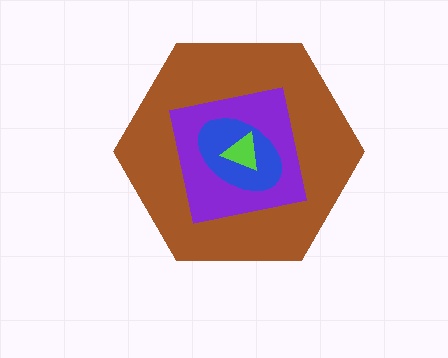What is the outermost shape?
The brown hexagon.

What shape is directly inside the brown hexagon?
The purple square.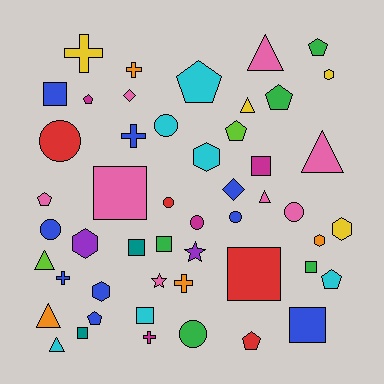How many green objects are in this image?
There are 5 green objects.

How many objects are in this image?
There are 50 objects.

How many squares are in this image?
There are 10 squares.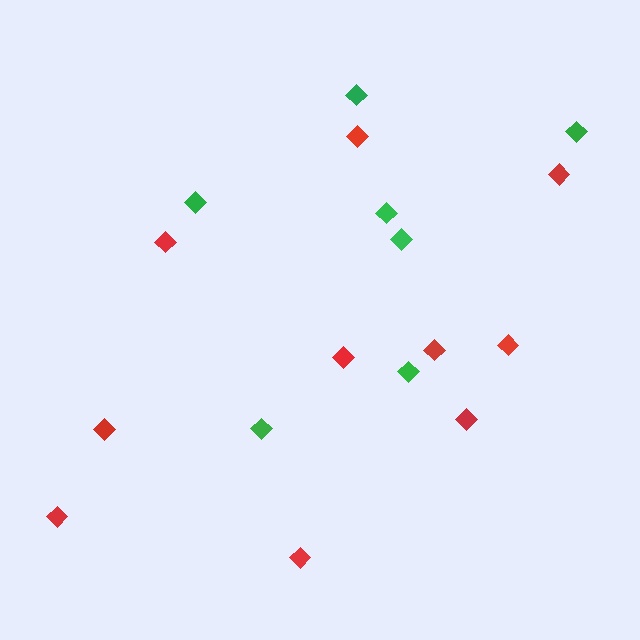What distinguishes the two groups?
There are 2 groups: one group of red diamonds (10) and one group of green diamonds (7).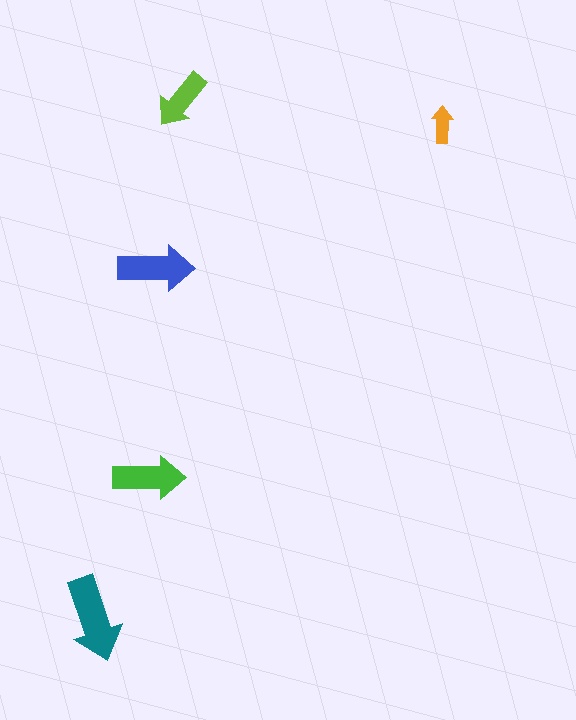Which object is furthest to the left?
The teal arrow is leftmost.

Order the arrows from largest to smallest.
the teal one, the blue one, the green one, the lime one, the orange one.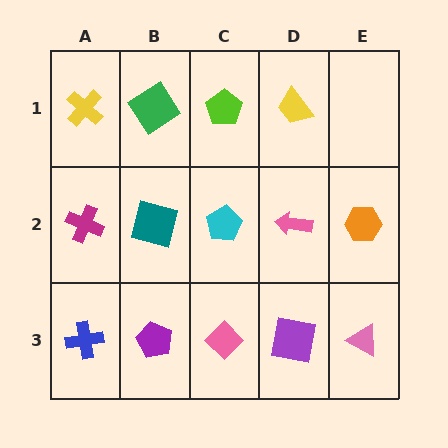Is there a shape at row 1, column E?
No, that cell is empty.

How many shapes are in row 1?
4 shapes.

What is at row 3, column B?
A purple pentagon.